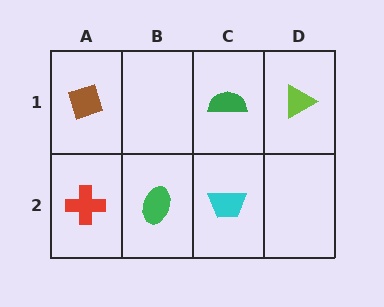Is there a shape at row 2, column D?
No, that cell is empty.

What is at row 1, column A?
A brown diamond.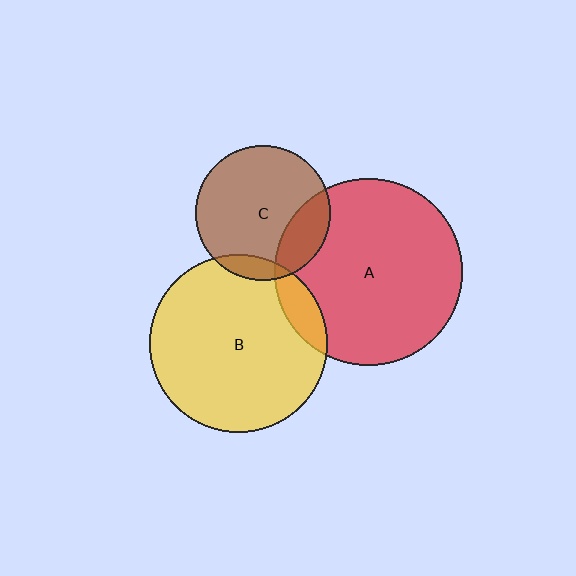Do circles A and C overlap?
Yes.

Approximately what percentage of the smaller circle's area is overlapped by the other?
Approximately 20%.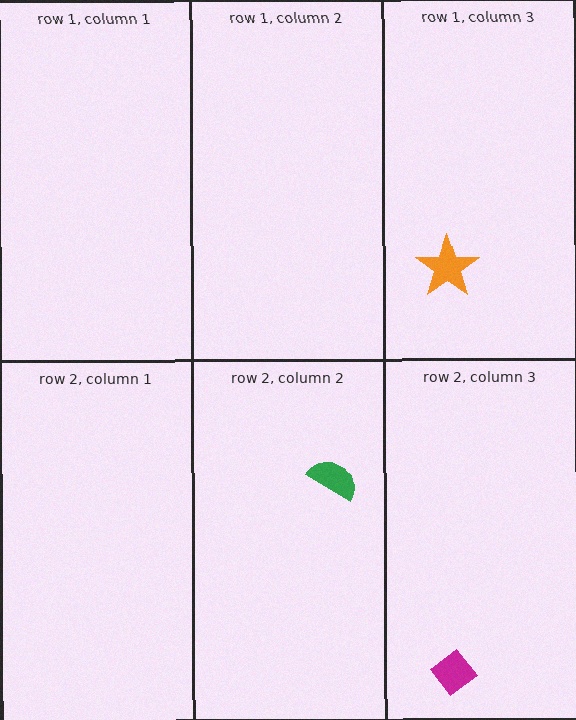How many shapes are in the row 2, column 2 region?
1.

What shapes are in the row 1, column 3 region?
The orange star.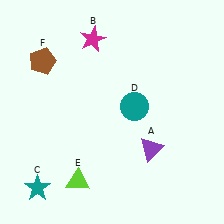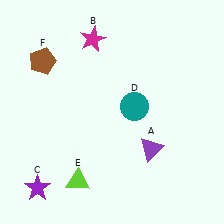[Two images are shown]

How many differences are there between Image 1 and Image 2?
There is 1 difference between the two images.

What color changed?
The star (C) changed from teal in Image 1 to purple in Image 2.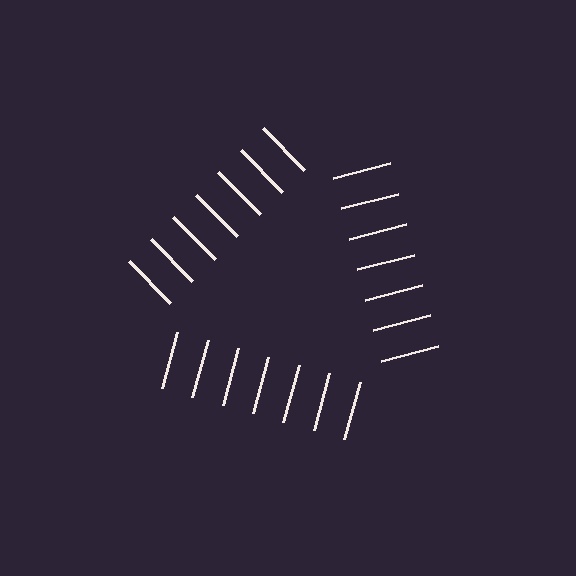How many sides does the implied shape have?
3 sides — the line-ends trace a triangle.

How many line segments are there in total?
21 — 7 along each of the 3 edges.